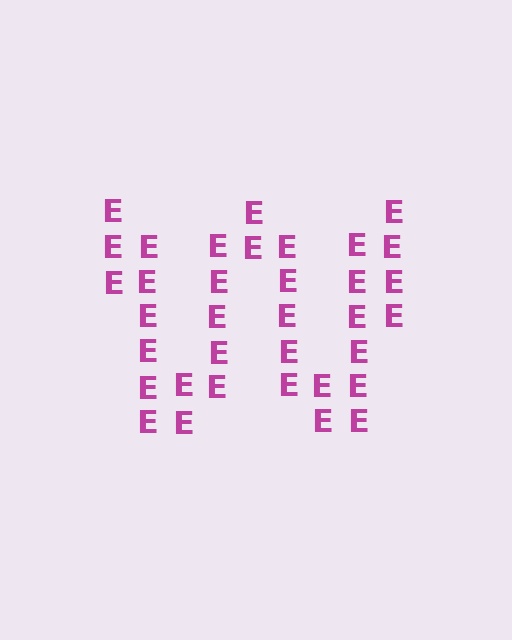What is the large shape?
The large shape is the letter W.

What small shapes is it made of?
It is made of small letter E's.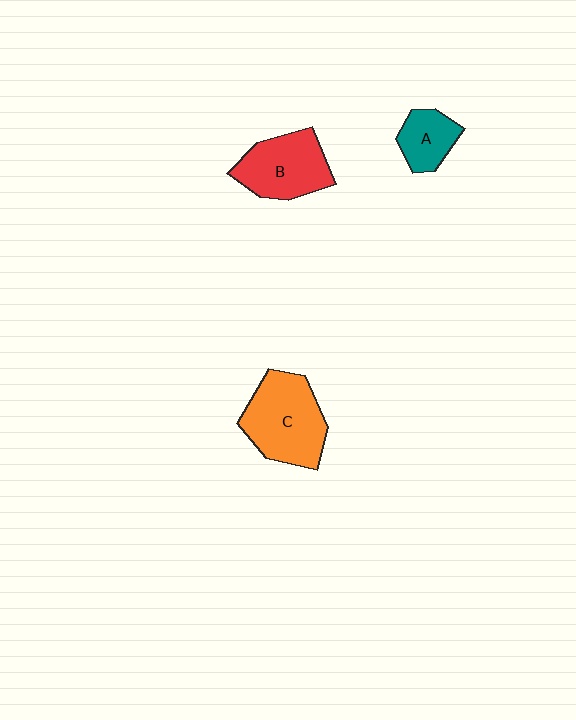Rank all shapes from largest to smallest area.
From largest to smallest: C (orange), B (red), A (teal).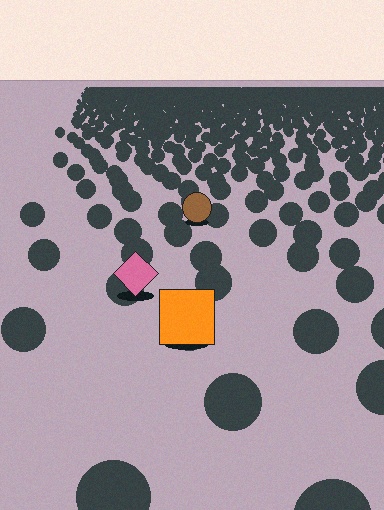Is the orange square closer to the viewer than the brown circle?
Yes. The orange square is closer — you can tell from the texture gradient: the ground texture is coarser near it.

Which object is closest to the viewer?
The orange square is closest. The texture marks near it are larger and more spread out.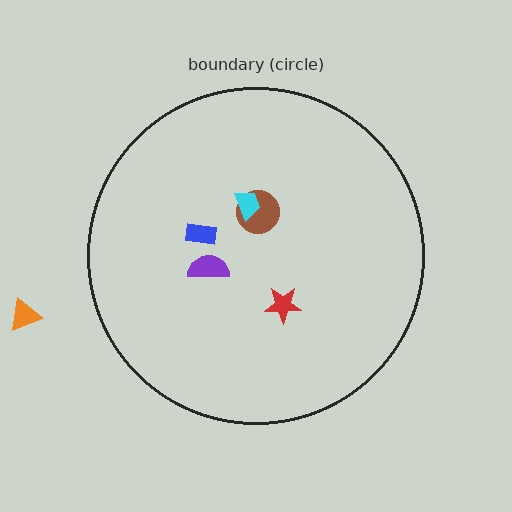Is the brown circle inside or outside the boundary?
Inside.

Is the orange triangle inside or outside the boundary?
Outside.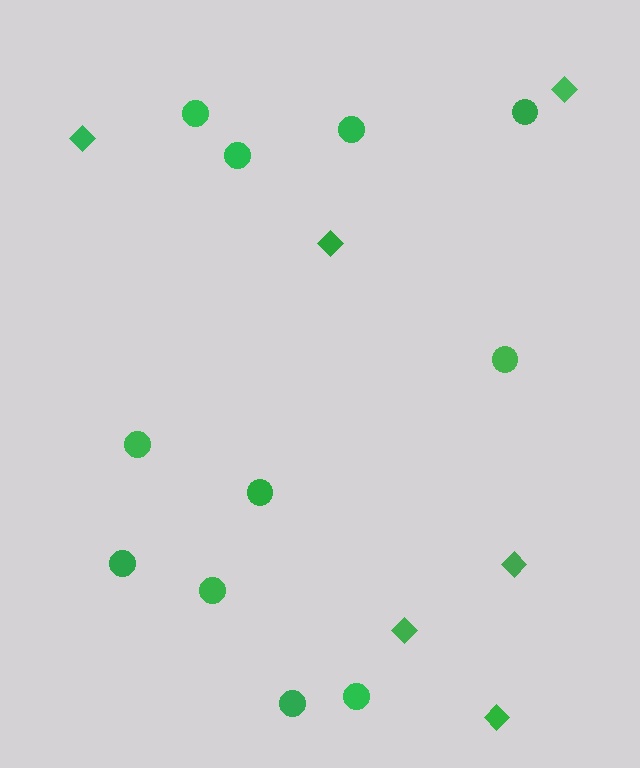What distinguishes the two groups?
There are 2 groups: one group of circles (11) and one group of diamonds (6).